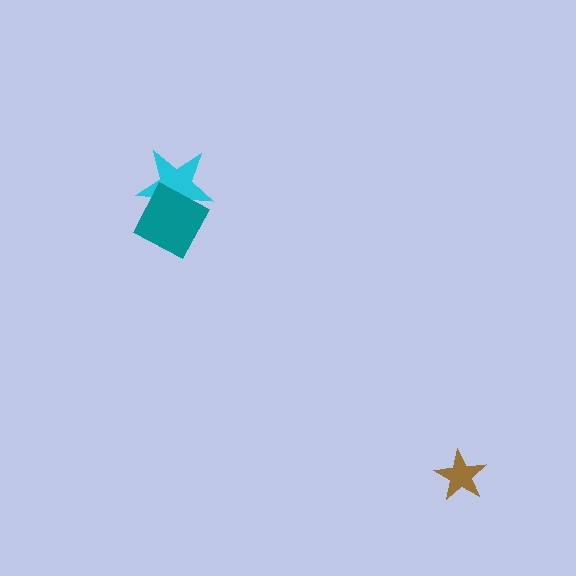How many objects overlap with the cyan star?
1 object overlaps with the cyan star.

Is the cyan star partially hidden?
Yes, it is partially covered by another shape.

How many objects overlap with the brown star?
0 objects overlap with the brown star.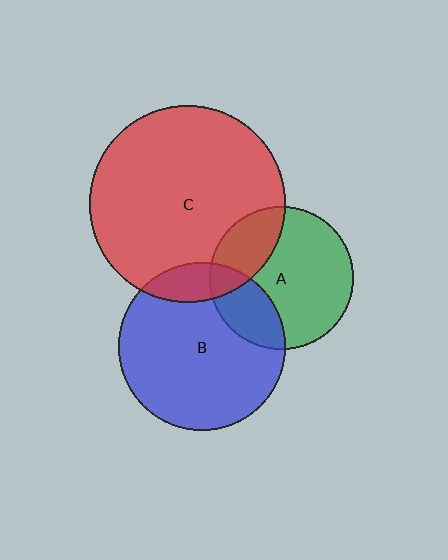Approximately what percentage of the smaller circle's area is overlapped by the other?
Approximately 25%.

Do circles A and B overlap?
Yes.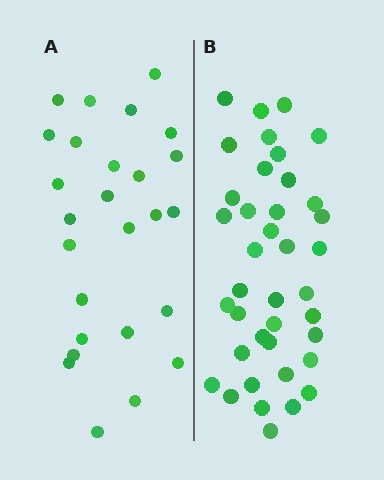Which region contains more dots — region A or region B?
Region B (the right region) has more dots.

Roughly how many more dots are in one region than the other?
Region B has approximately 15 more dots than region A.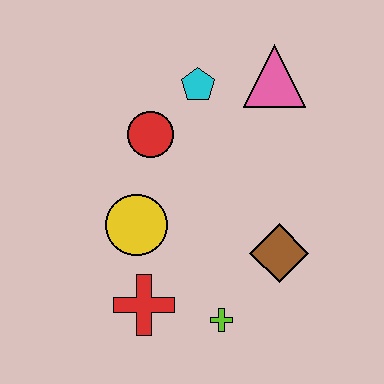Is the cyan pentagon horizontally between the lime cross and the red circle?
Yes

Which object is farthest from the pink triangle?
The red cross is farthest from the pink triangle.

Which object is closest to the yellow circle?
The red cross is closest to the yellow circle.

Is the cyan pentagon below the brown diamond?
No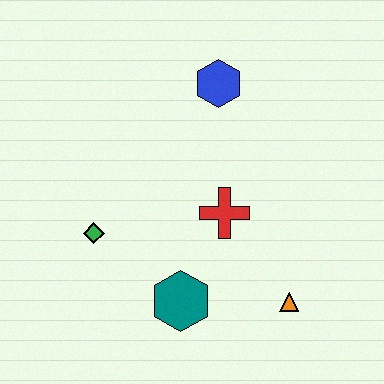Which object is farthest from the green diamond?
The orange triangle is farthest from the green diamond.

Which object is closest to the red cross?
The teal hexagon is closest to the red cross.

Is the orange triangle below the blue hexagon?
Yes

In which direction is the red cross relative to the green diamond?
The red cross is to the right of the green diamond.